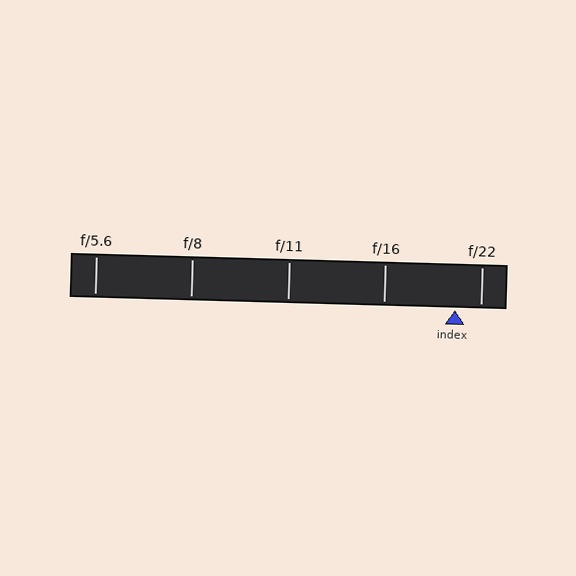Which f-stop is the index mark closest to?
The index mark is closest to f/22.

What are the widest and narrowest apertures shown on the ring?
The widest aperture shown is f/5.6 and the narrowest is f/22.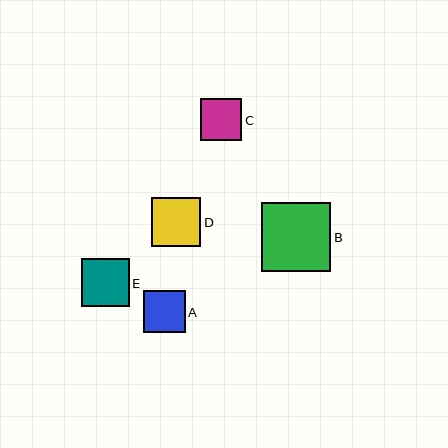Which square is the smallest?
Square A is the smallest with a size of approximately 41 pixels.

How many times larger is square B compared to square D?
Square B is approximately 1.4 times the size of square D.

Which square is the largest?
Square B is the largest with a size of approximately 70 pixels.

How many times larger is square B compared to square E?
Square B is approximately 1.5 times the size of square E.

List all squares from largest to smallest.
From largest to smallest: B, D, E, C, A.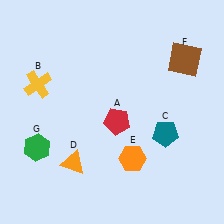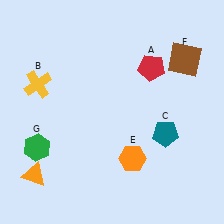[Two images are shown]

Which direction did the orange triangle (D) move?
The orange triangle (D) moved left.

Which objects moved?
The objects that moved are: the red pentagon (A), the orange triangle (D).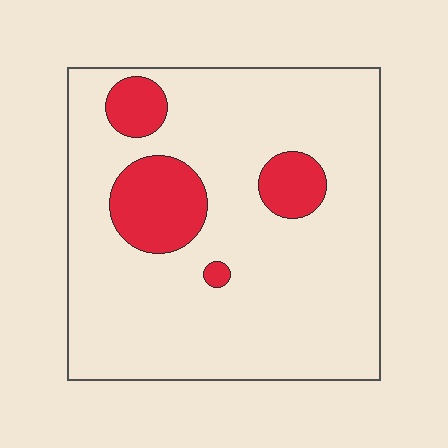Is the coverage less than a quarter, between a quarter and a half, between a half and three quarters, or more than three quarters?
Less than a quarter.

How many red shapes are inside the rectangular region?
4.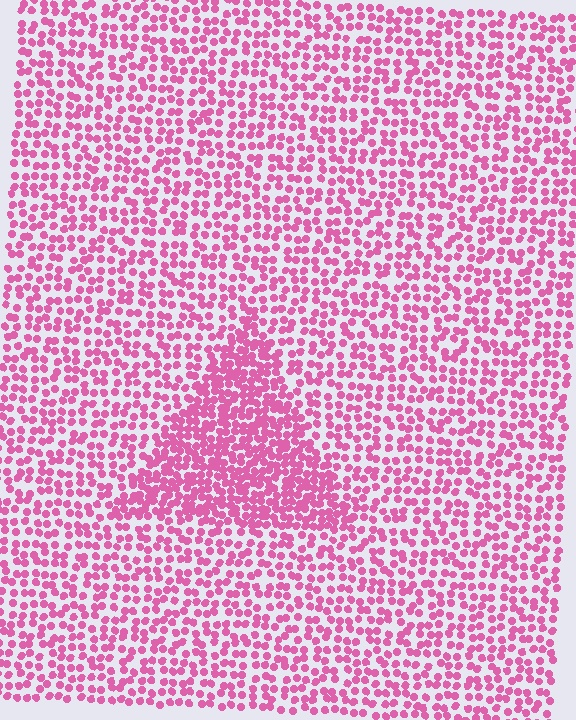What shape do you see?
I see a triangle.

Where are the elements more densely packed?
The elements are more densely packed inside the triangle boundary.